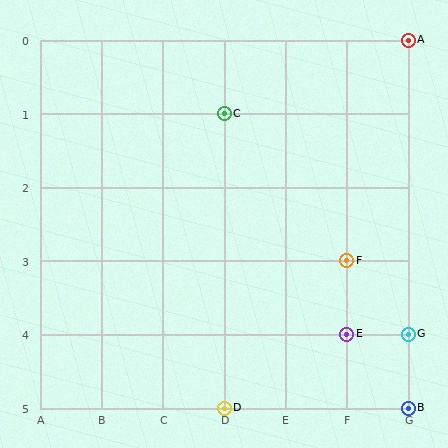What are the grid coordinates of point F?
Point F is at grid coordinates (F, 3).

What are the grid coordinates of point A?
Point A is at grid coordinates (G, 0).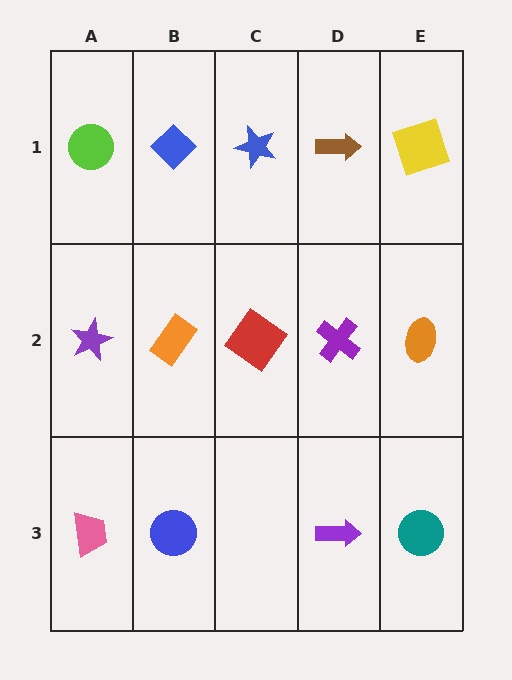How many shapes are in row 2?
5 shapes.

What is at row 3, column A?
A pink trapezoid.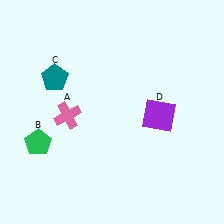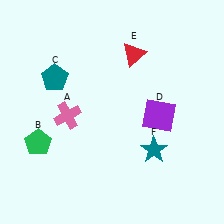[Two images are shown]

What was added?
A red triangle (E), a teal star (F) were added in Image 2.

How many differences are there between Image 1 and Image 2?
There are 2 differences between the two images.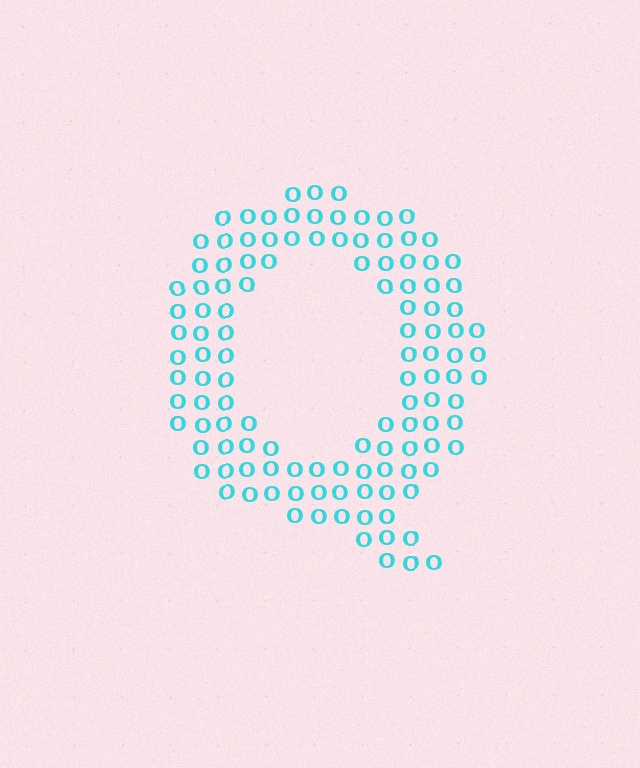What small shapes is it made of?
It is made of small letter O's.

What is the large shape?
The large shape is the letter Q.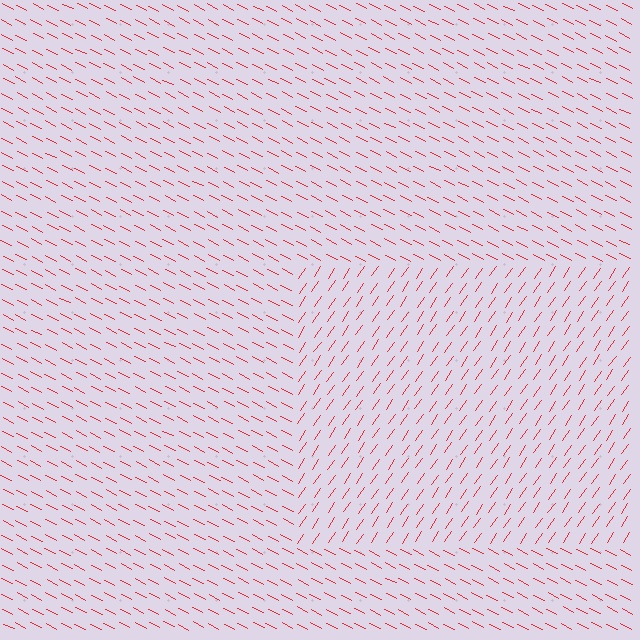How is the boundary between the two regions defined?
The boundary is defined purely by a change in line orientation (approximately 83 degrees difference). All lines are the same color and thickness.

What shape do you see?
I see a rectangle.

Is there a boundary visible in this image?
Yes, there is a texture boundary formed by a change in line orientation.